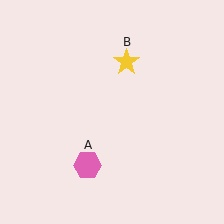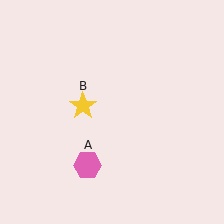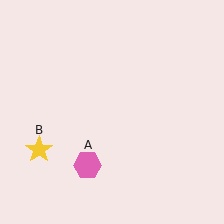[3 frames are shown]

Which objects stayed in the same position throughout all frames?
Pink hexagon (object A) remained stationary.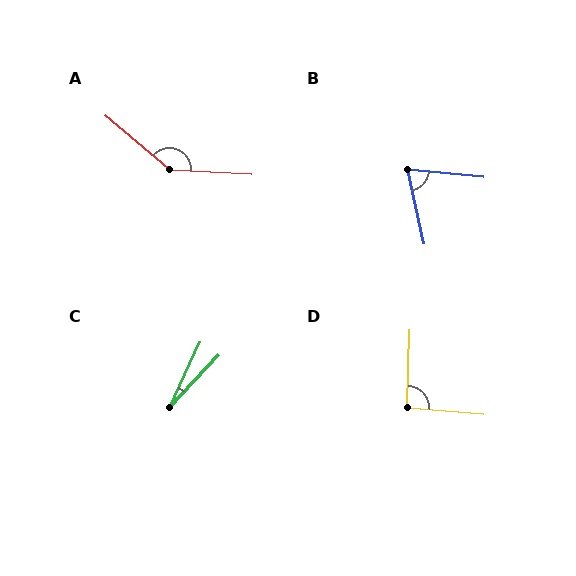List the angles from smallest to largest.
C (18°), B (72°), D (94°), A (143°).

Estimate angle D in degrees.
Approximately 94 degrees.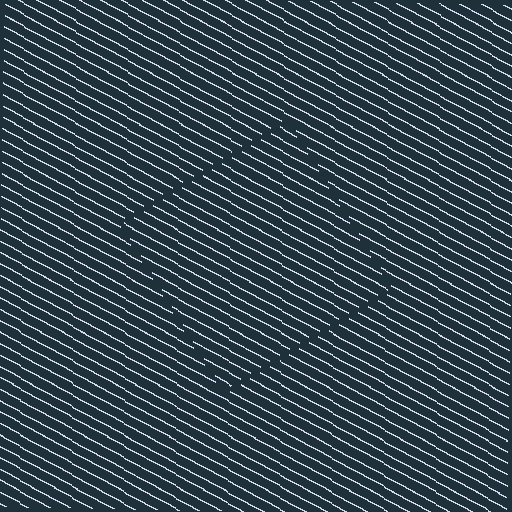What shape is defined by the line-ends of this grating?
An illusory square. The interior of the shape contains the same grating, shifted by half a period — the contour is defined by the phase discontinuity where line-ends from the inner and outer gratings abut.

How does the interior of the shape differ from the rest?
The interior of the shape contains the same grating, shifted by half a period — the contour is defined by the phase discontinuity where line-ends from the inner and outer gratings abut.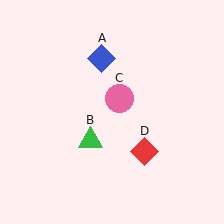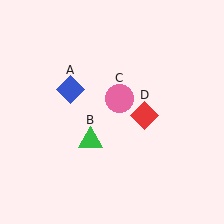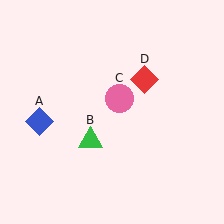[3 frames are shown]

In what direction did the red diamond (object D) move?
The red diamond (object D) moved up.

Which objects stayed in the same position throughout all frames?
Green triangle (object B) and pink circle (object C) remained stationary.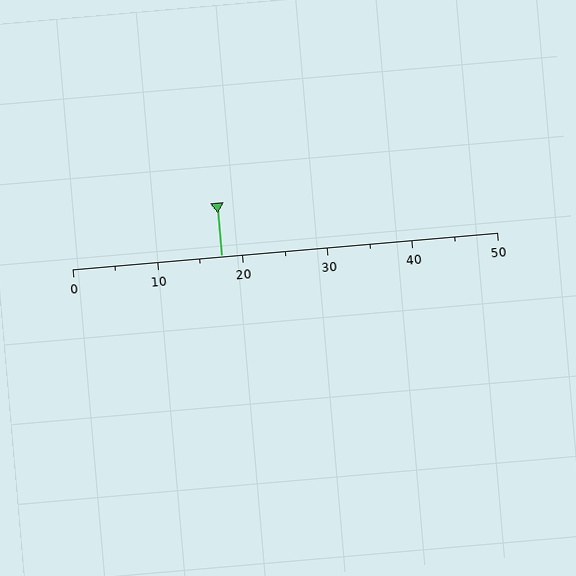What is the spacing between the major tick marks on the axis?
The major ticks are spaced 10 apart.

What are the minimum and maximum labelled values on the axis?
The axis runs from 0 to 50.